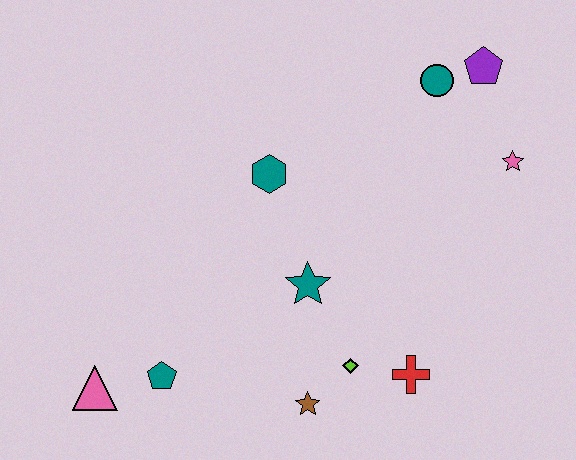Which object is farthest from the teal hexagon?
The pink triangle is farthest from the teal hexagon.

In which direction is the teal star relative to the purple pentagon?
The teal star is below the purple pentagon.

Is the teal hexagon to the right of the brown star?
No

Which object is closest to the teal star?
The lime diamond is closest to the teal star.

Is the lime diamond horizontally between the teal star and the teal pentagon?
No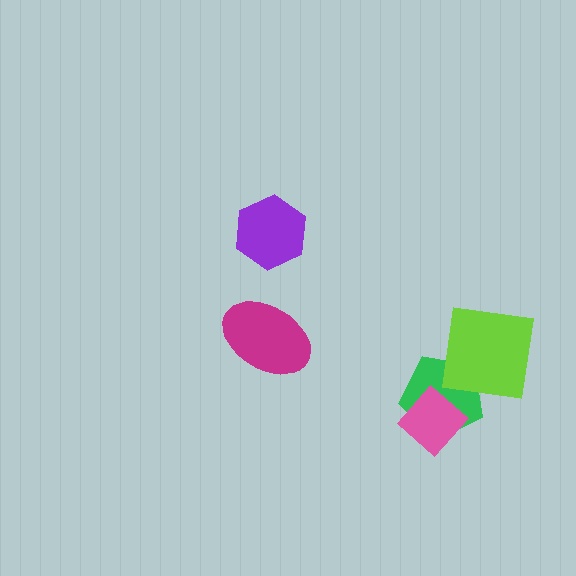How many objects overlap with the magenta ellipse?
0 objects overlap with the magenta ellipse.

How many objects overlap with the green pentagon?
2 objects overlap with the green pentagon.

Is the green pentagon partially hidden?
Yes, it is partially covered by another shape.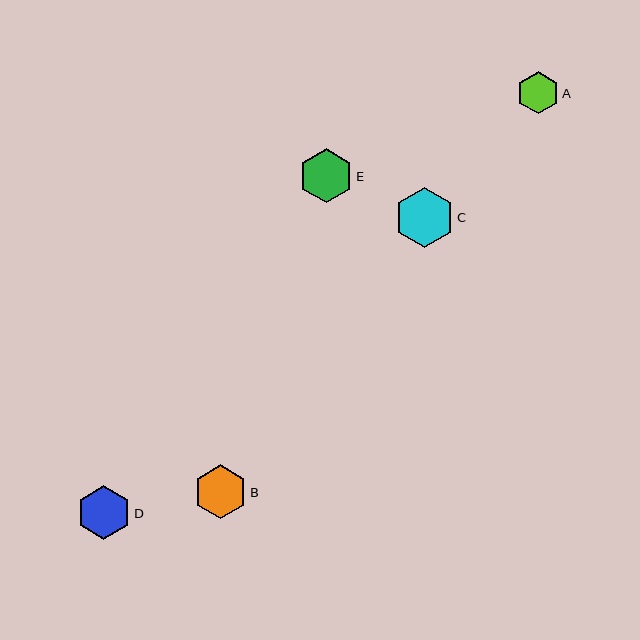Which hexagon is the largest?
Hexagon C is the largest with a size of approximately 60 pixels.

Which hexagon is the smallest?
Hexagon A is the smallest with a size of approximately 42 pixels.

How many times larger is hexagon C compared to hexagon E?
Hexagon C is approximately 1.1 times the size of hexagon E.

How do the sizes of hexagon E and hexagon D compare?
Hexagon E and hexagon D are approximately the same size.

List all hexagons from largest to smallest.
From largest to smallest: C, B, E, D, A.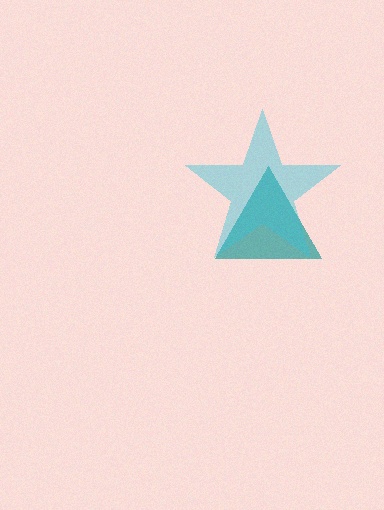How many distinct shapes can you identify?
There are 2 distinct shapes: a teal triangle, a cyan star.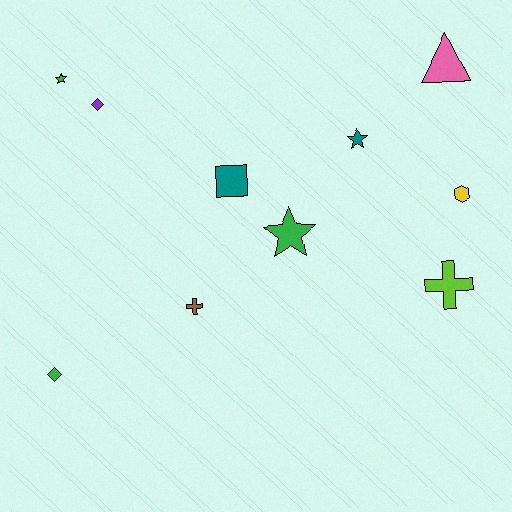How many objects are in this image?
There are 10 objects.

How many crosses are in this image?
There are 2 crosses.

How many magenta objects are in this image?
There are no magenta objects.